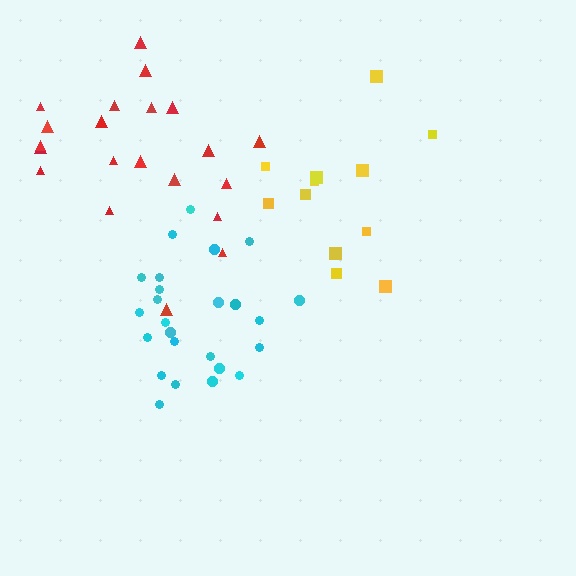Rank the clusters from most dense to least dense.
cyan, red, yellow.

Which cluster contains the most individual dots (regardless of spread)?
Cyan (25).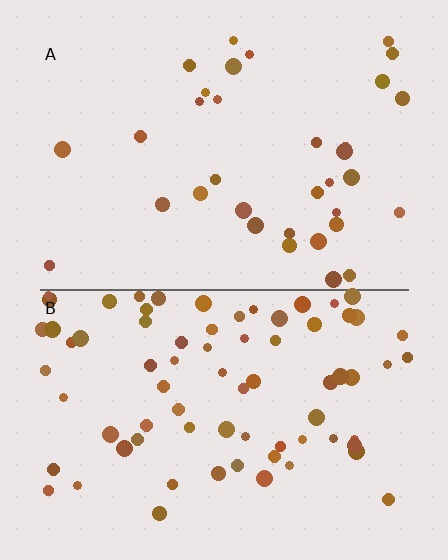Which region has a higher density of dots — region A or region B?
B (the bottom).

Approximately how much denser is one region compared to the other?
Approximately 2.2× — region B over region A.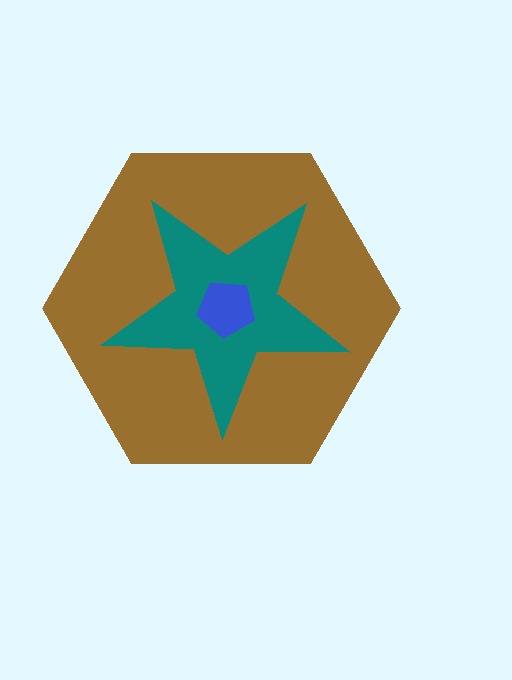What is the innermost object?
The blue pentagon.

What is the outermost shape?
The brown hexagon.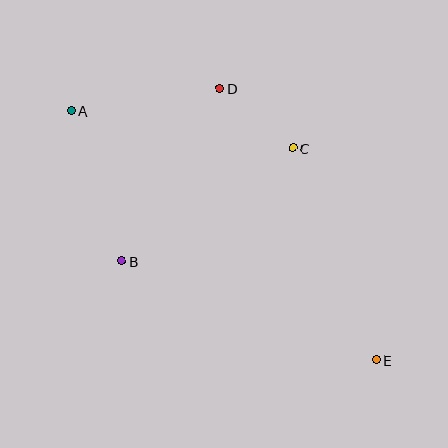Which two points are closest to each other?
Points C and D are closest to each other.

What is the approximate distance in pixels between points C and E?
The distance between C and E is approximately 228 pixels.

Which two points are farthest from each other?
Points A and E are farthest from each other.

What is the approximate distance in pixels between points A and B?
The distance between A and B is approximately 159 pixels.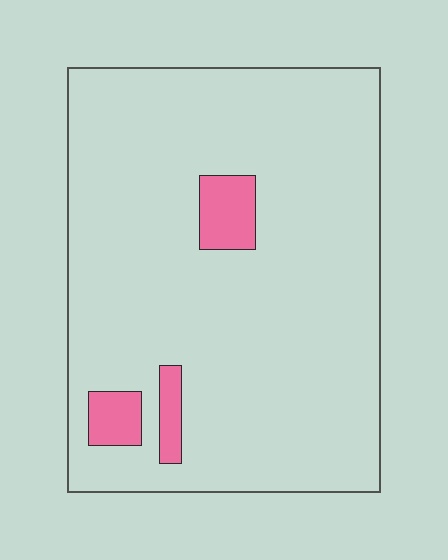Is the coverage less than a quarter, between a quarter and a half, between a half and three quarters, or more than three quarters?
Less than a quarter.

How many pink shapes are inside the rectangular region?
3.